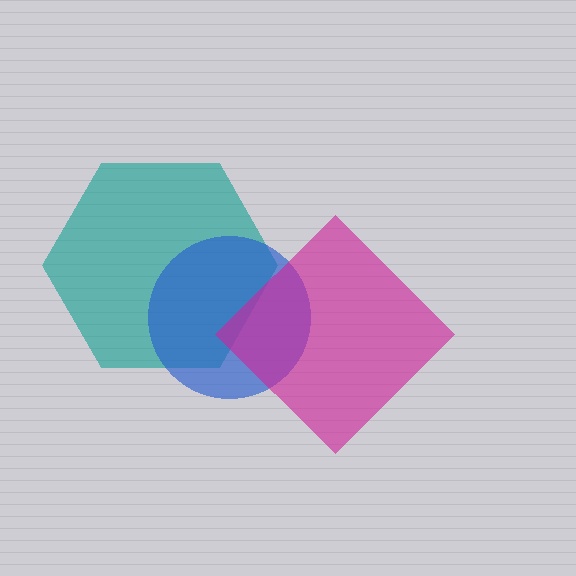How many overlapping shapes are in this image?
There are 3 overlapping shapes in the image.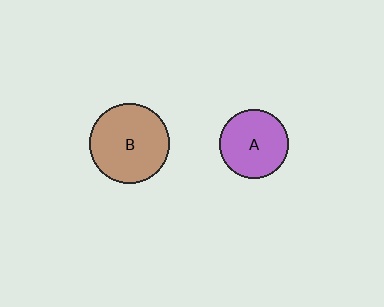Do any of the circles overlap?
No, none of the circles overlap.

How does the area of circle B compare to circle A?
Approximately 1.4 times.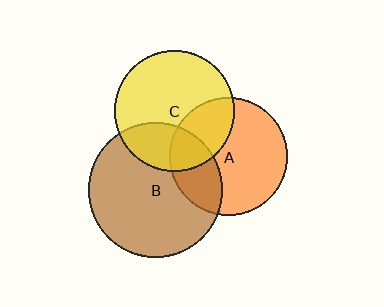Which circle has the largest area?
Circle B (brown).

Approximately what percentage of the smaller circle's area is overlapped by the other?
Approximately 30%.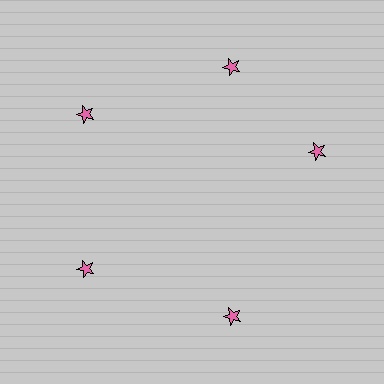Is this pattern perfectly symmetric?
No. The 5 pink stars are arranged in a ring, but one element near the 3 o'clock position is rotated out of alignment along the ring, breaking the 5-fold rotational symmetry.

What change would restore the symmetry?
The symmetry would be restored by rotating it back into even spacing with its neighbors so that all 5 stars sit at equal angles and equal distance from the center.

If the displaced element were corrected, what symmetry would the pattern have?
It would have 5-fold rotational symmetry — the pattern would map onto itself every 72 degrees.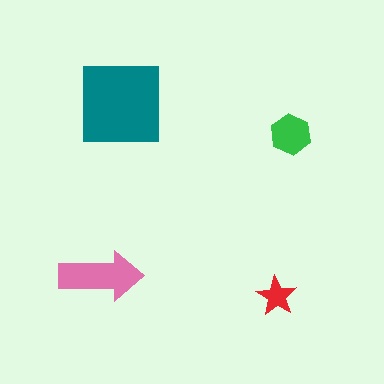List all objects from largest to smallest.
The teal square, the pink arrow, the green hexagon, the red star.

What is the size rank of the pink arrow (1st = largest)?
2nd.